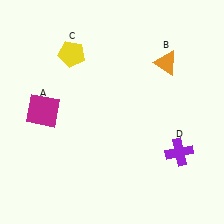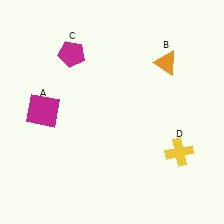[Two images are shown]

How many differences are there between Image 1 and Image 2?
There are 2 differences between the two images.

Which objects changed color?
C changed from yellow to magenta. D changed from purple to yellow.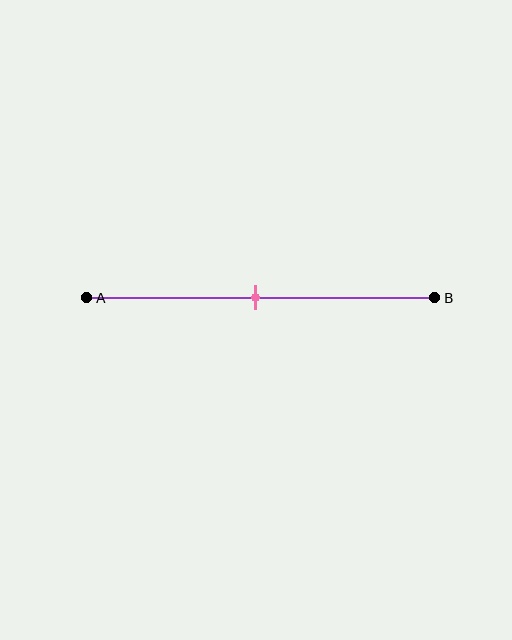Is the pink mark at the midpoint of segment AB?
Yes, the mark is approximately at the midpoint.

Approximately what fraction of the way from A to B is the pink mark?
The pink mark is approximately 50% of the way from A to B.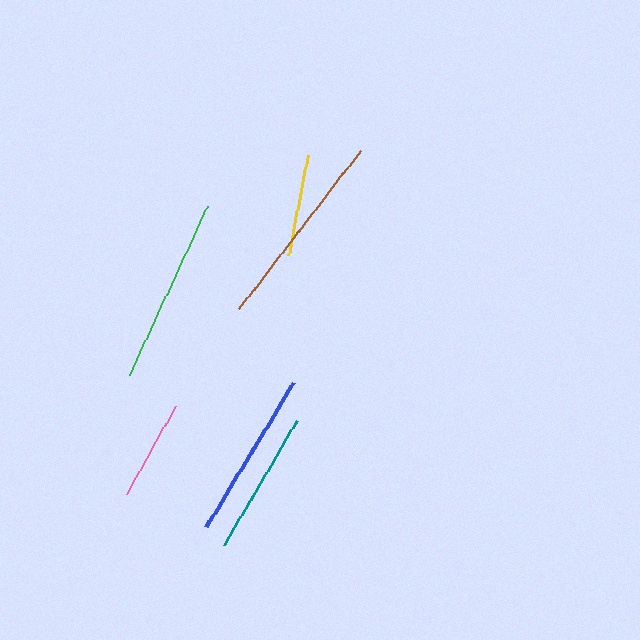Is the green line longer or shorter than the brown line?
The brown line is longer than the green line.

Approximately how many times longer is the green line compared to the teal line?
The green line is approximately 1.3 times the length of the teal line.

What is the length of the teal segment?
The teal segment is approximately 144 pixels long.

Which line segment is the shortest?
The pink line is the shortest at approximately 101 pixels.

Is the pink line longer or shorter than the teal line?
The teal line is longer than the pink line.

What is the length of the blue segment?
The blue segment is approximately 169 pixels long.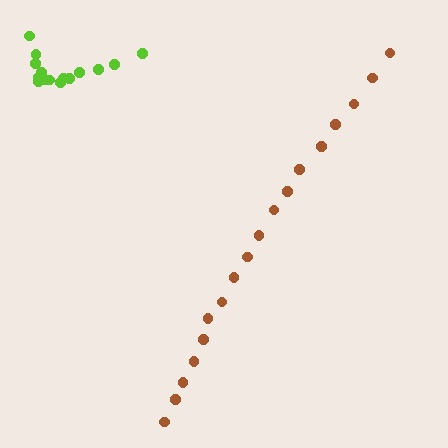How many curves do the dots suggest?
There are 2 distinct paths.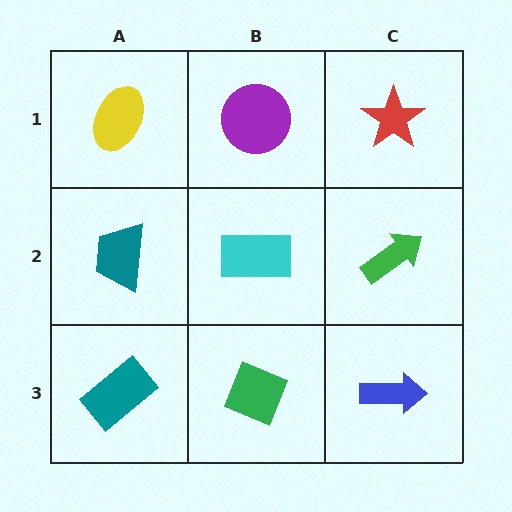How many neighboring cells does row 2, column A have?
3.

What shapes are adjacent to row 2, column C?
A red star (row 1, column C), a blue arrow (row 3, column C), a cyan rectangle (row 2, column B).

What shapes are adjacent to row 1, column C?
A green arrow (row 2, column C), a purple circle (row 1, column B).